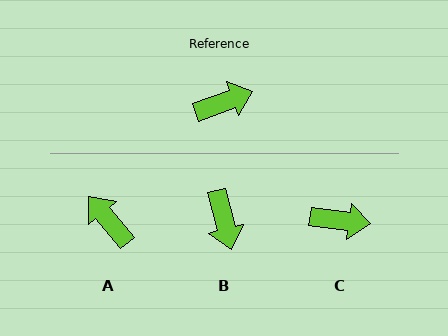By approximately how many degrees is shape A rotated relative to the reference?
Approximately 110 degrees counter-clockwise.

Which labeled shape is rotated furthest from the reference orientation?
A, about 110 degrees away.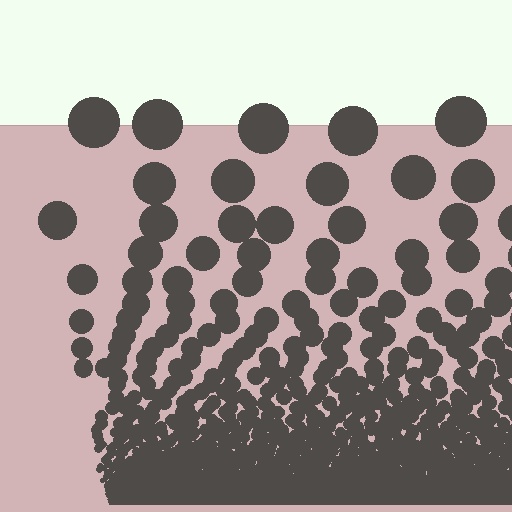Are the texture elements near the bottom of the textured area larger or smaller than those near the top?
Smaller. The gradient is inverted — elements near the bottom are smaller and denser.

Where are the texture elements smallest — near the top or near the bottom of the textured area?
Near the bottom.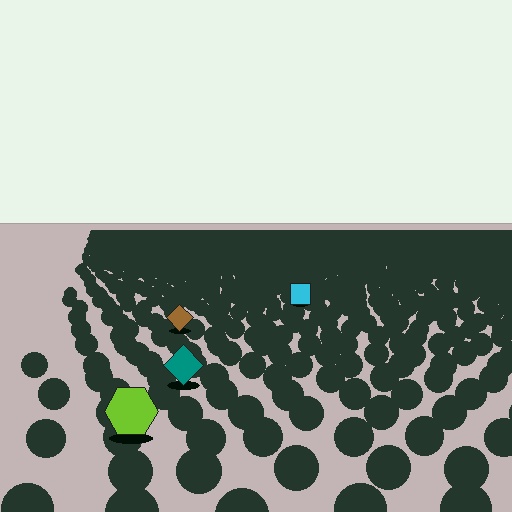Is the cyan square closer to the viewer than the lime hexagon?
No. The lime hexagon is closer — you can tell from the texture gradient: the ground texture is coarser near it.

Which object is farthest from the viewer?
The cyan square is farthest from the viewer. It appears smaller and the ground texture around it is denser.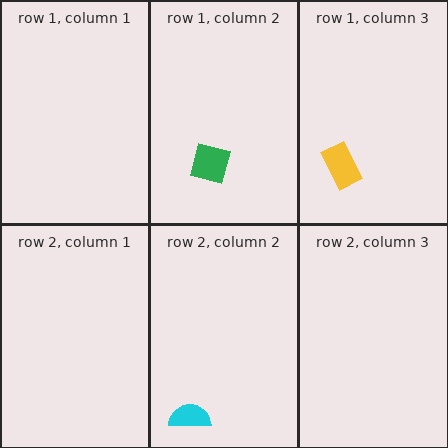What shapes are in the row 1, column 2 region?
The green square.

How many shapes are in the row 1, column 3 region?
1.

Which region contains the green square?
The row 1, column 2 region.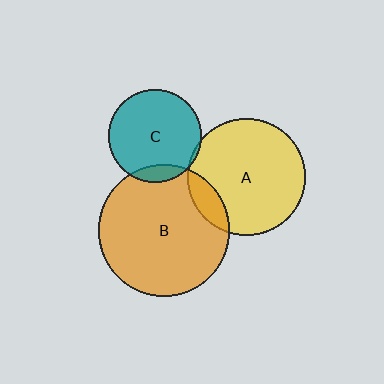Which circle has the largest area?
Circle B (orange).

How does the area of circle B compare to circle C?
Approximately 2.0 times.